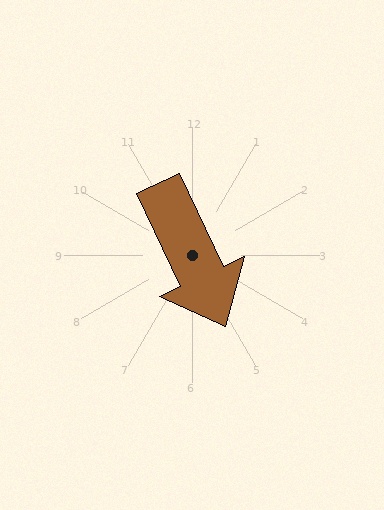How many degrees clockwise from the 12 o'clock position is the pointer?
Approximately 155 degrees.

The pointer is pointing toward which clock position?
Roughly 5 o'clock.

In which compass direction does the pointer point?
Southeast.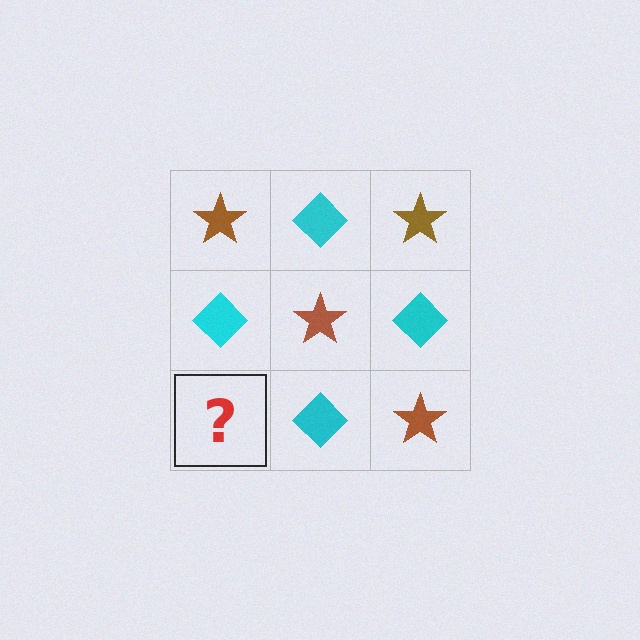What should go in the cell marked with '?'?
The missing cell should contain a brown star.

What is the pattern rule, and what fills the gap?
The rule is that it alternates brown star and cyan diamond in a checkerboard pattern. The gap should be filled with a brown star.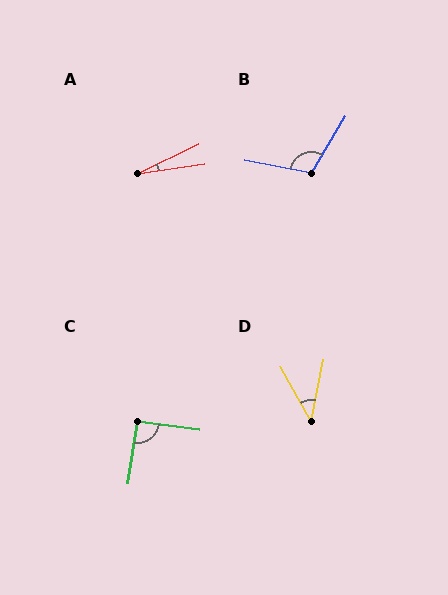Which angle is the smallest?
A, at approximately 17 degrees.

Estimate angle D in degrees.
Approximately 41 degrees.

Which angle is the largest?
B, at approximately 109 degrees.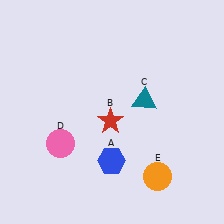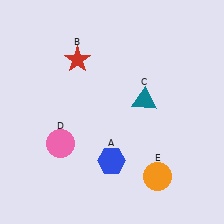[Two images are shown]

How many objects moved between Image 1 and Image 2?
1 object moved between the two images.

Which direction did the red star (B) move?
The red star (B) moved up.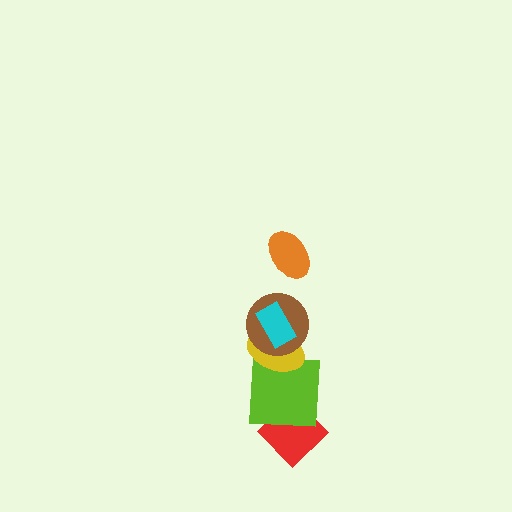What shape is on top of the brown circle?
The cyan rectangle is on top of the brown circle.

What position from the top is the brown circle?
The brown circle is 3rd from the top.